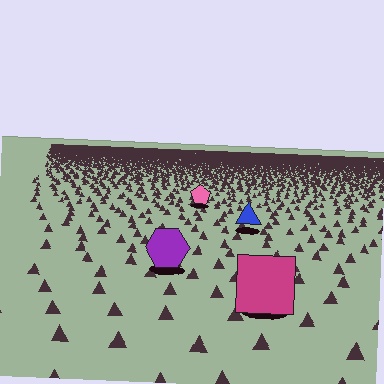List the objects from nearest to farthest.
From nearest to farthest: the magenta square, the purple hexagon, the blue triangle, the pink pentagon.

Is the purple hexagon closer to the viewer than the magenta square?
No. The magenta square is closer — you can tell from the texture gradient: the ground texture is coarser near it.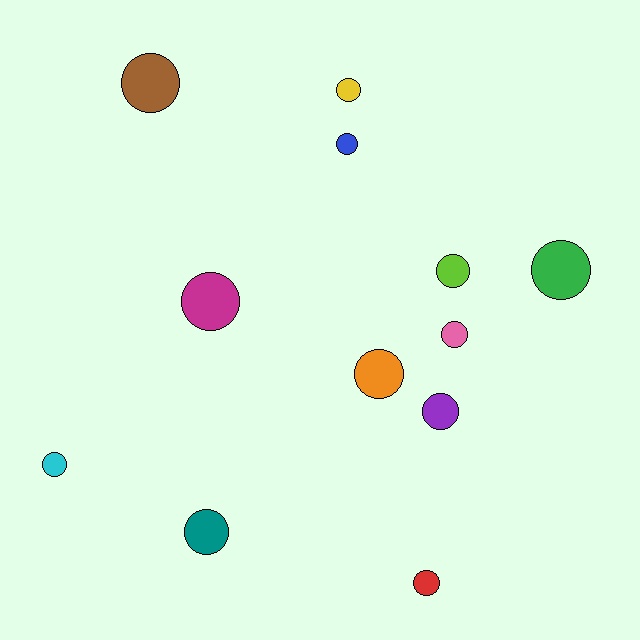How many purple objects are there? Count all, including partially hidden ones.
There is 1 purple object.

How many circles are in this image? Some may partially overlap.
There are 12 circles.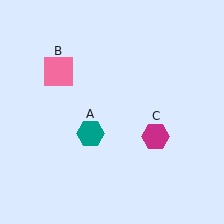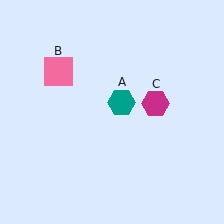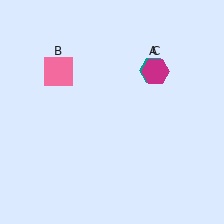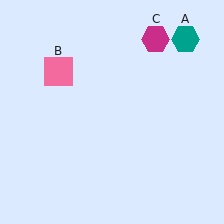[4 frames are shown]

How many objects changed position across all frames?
2 objects changed position: teal hexagon (object A), magenta hexagon (object C).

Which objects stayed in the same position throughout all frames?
Pink square (object B) remained stationary.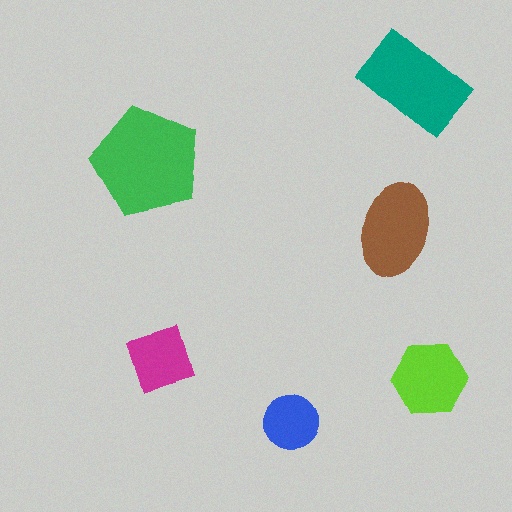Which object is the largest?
The green pentagon.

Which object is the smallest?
The blue circle.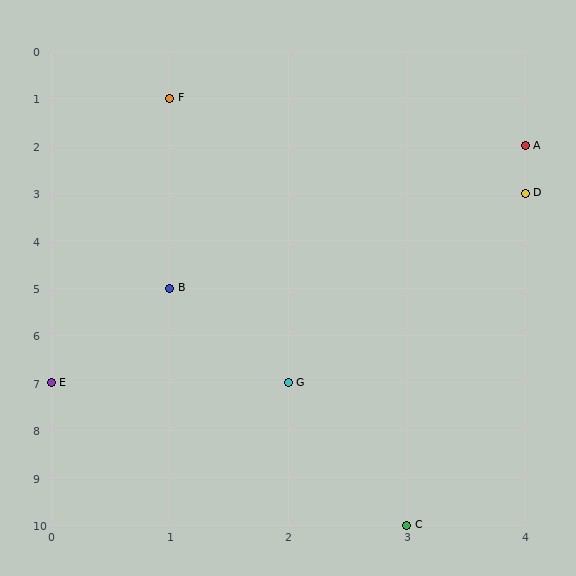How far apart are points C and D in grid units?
Points C and D are 1 column and 7 rows apart (about 7.1 grid units diagonally).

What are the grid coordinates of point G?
Point G is at grid coordinates (2, 7).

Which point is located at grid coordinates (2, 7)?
Point G is at (2, 7).